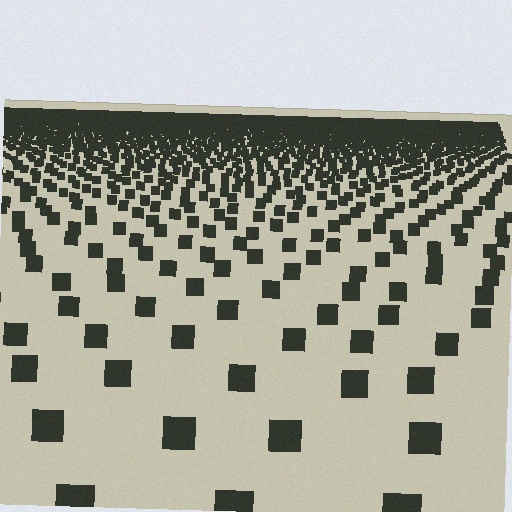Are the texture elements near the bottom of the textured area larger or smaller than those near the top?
Larger. Near the bottom, elements are closer to the viewer and appear at a bigger on-screen size.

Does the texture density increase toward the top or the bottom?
Density increases toward the top.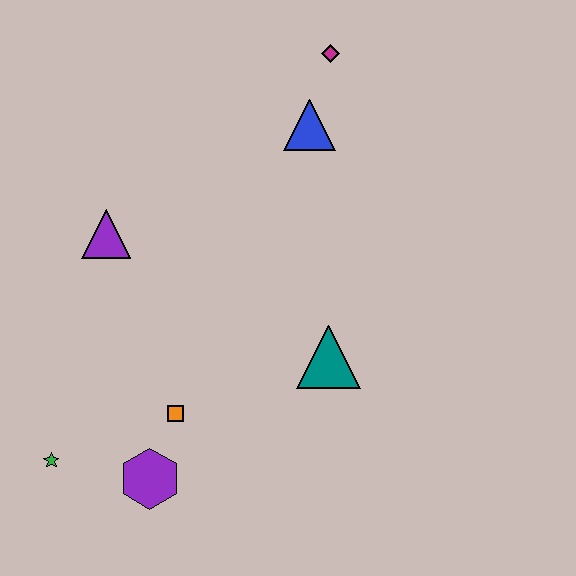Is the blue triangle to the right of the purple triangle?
Yes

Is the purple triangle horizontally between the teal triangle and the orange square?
No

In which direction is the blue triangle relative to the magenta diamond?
The blue triangle is below the magenta diamond.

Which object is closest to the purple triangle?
The orange square is closest to the purple triangle.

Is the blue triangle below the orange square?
No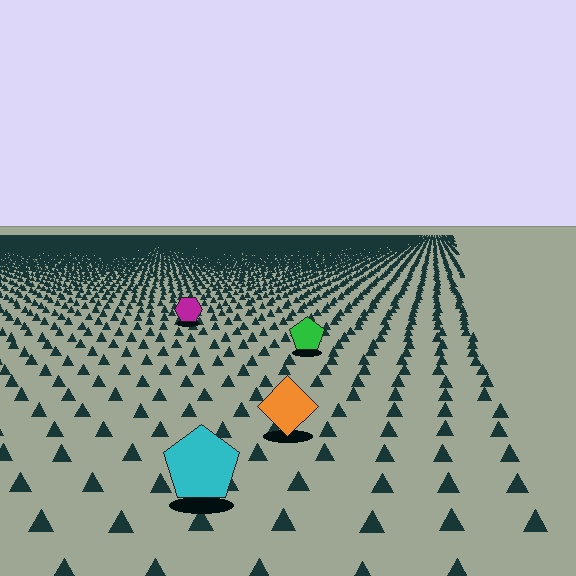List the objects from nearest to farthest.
From nearest to farthest: the cyan pentagon, the orange diamond, the green pentagon, the magenta hexagon.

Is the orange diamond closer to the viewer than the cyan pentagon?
No. The cyan pentagon is closer — you can tell from the texture gradient: the ground texture is coarser near it.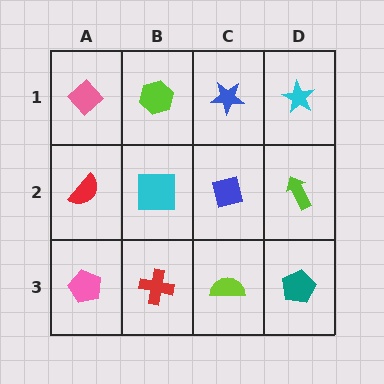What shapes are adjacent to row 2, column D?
A cyan star (row 1, column D), a teal pentagon (row 3, column D), a blue square (row 2, column C).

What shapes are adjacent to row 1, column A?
A red semicircle (row 2, column A), a lime hexagon (row 1, column B).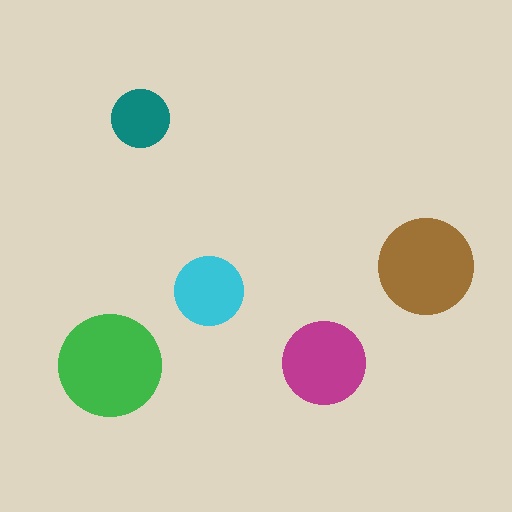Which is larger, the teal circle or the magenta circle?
The magenta one.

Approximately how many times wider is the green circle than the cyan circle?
About 1.5 times wider.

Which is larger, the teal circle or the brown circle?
The brown one.